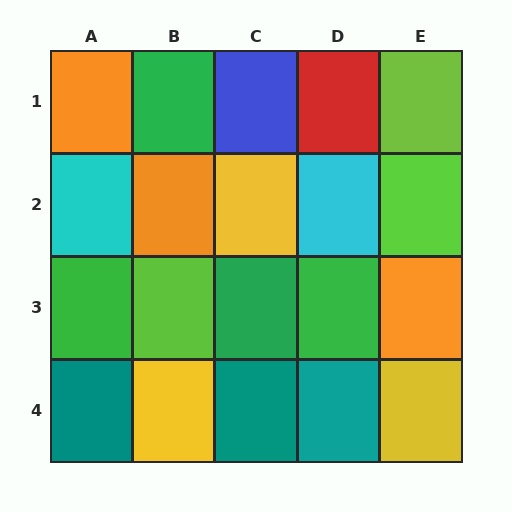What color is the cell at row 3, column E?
Orange.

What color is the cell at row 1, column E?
Lime.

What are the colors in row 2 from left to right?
Cyan, orange, yellow, cyan, lime.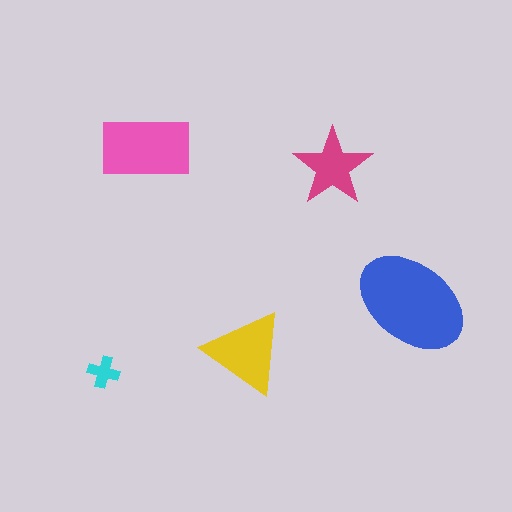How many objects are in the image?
There are 5 objects in the image.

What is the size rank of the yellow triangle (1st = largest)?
3rd.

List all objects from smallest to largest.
The cyan cross, the magenta star, the yellow triangle, the pink rectangle, the blue ellipse.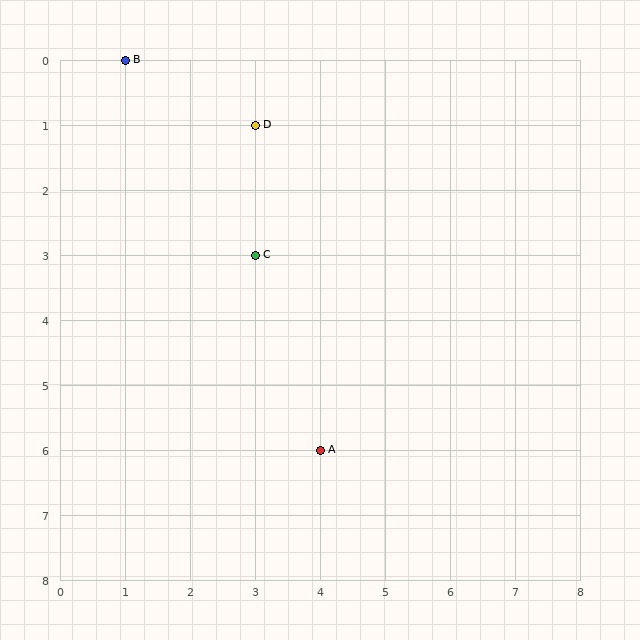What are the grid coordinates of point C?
Point C is at grid coordinates (3, 3).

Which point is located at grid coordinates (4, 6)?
Point A is at (4, 6).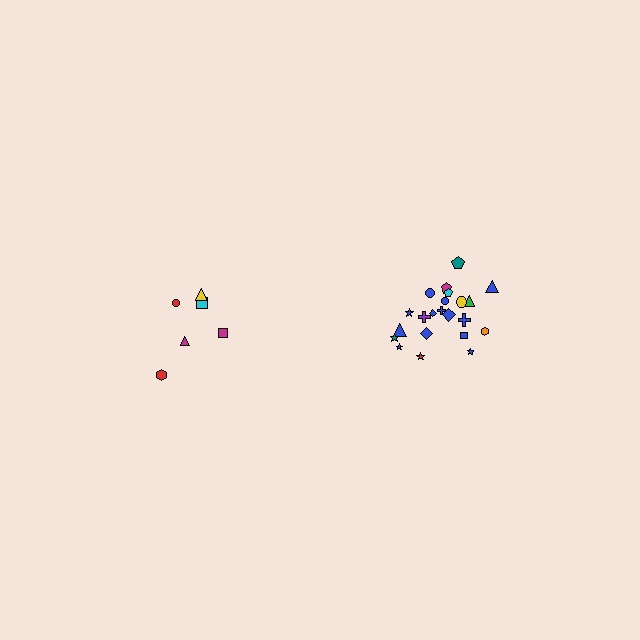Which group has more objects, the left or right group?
The right group.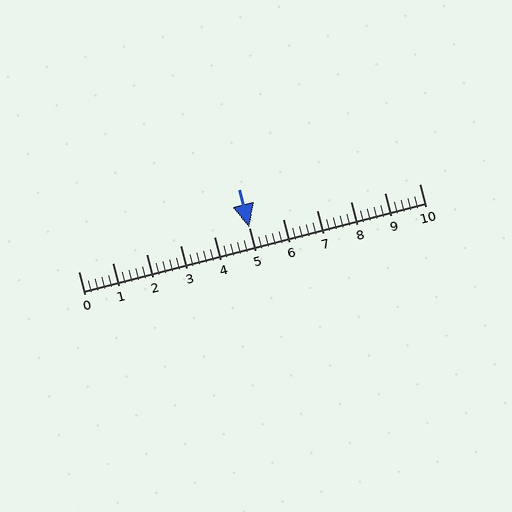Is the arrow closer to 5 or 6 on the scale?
The arrow is closer to 5.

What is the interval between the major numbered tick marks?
The major tick marks are spaced 1 units apart.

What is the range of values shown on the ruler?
The ruler shows values from 0 to 10.